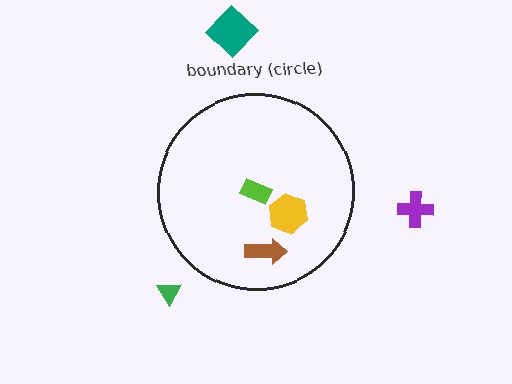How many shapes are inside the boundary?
3 inside, 3 outside.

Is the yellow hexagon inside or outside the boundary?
Inside.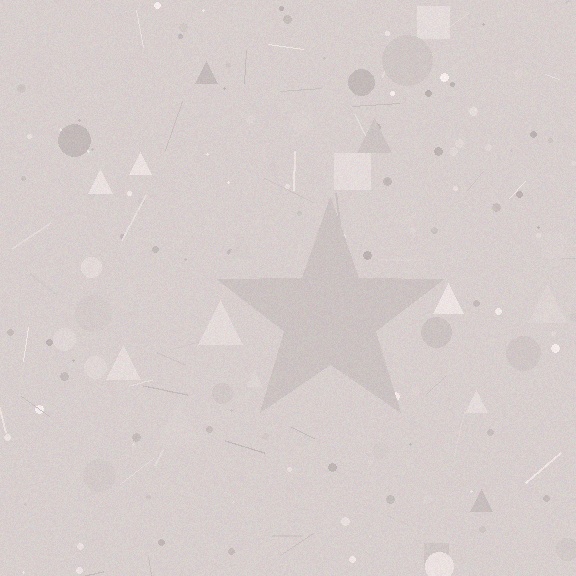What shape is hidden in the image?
A star is hidden in the image.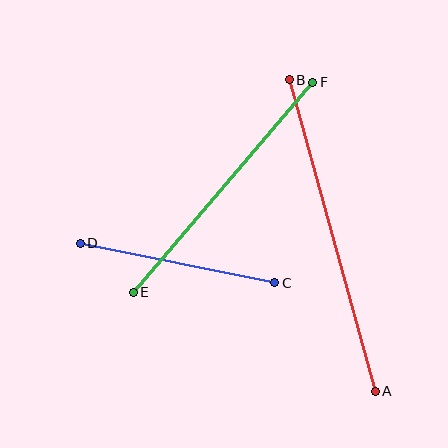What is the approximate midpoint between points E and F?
The midpoint is at approximately (223, 187) pixels.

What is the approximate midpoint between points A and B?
The midpoint is at approximately (332, 235) pixels.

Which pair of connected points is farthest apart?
Points A and B are farthest apart.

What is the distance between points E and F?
The distance is approximately 276 pixels.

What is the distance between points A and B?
The distance is approximately 323 pixels.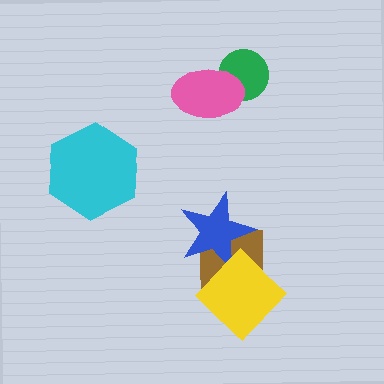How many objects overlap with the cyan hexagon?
0 objects overlap with the cyan hexagon.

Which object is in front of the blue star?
The yellow diamond is in front of the blue star.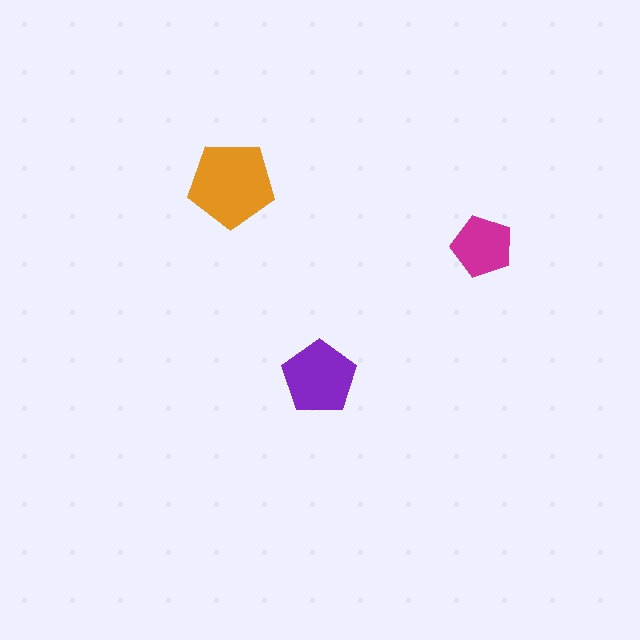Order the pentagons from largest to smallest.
the orange one, the purple one, the magenta one.